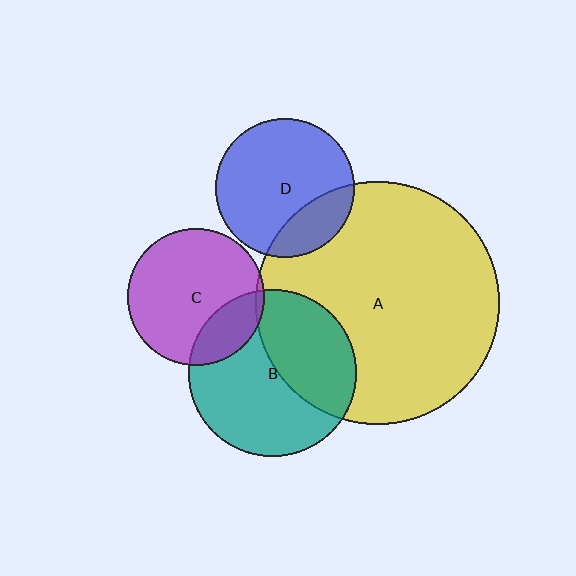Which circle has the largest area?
Circle A (yellow).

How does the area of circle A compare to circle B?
Approximately 2.1 times.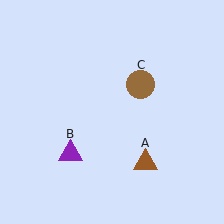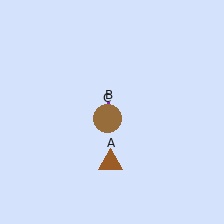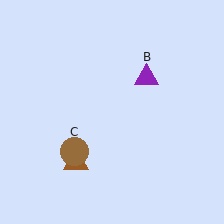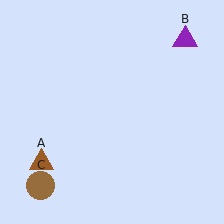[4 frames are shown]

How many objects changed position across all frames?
3 objects changed position: brown triangle (object A), purple triangle (object B), brown circle (object C).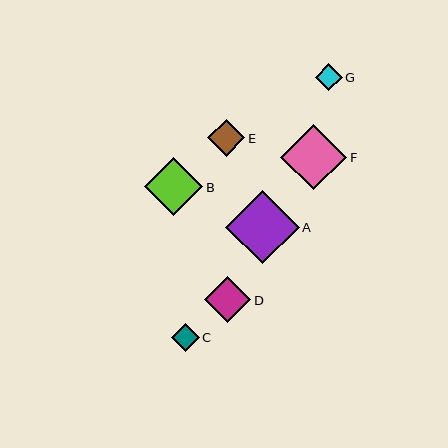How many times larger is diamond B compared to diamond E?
Diamond B is approximately 1.6 times the size of diamond E.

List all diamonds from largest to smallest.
From largest to smallest: A, F, B, D, E, C, G.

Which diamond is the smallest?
Diamond G is the smallest with a size of approximately 27 pixels.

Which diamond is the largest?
Diamond A is the largest with a size of approximately 73 pixels.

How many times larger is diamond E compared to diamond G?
Diamond E is approximately 1.4 times the size of diamond G.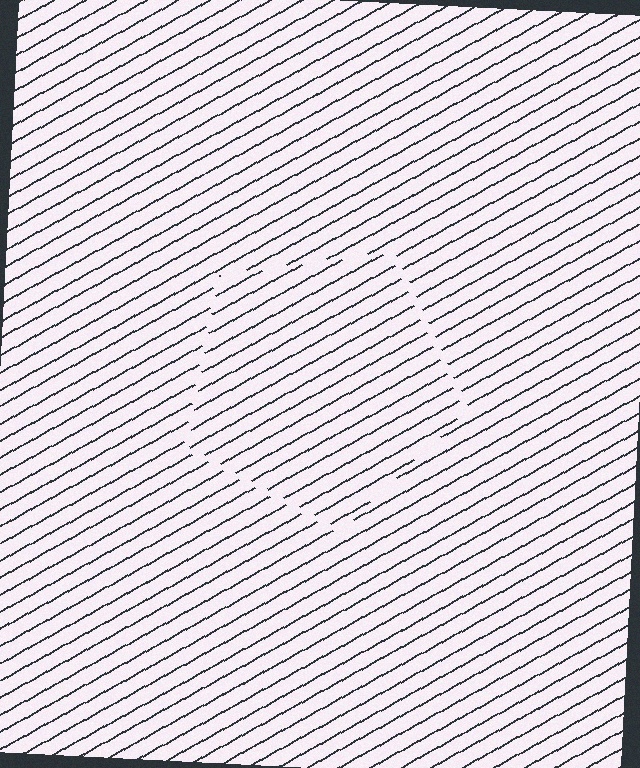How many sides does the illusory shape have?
5 sides — the line-ends trace a pentagon.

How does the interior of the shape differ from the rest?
The interior of the shape contains the same grating, shifted by half a period — the contour is defined by the phase discontinuity where line-ends from the inner and outer gratings abut.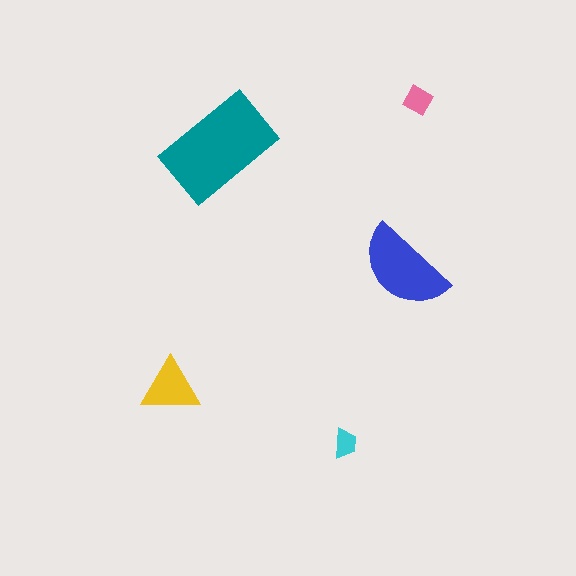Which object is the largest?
The teal rectangle.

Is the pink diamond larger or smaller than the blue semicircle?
Smaller.